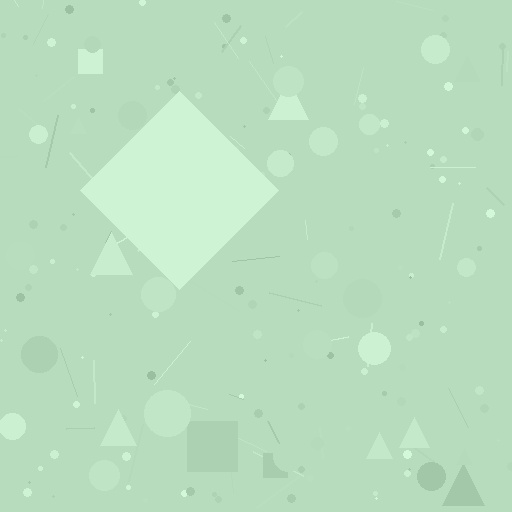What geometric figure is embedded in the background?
A diamond is embedded in the background.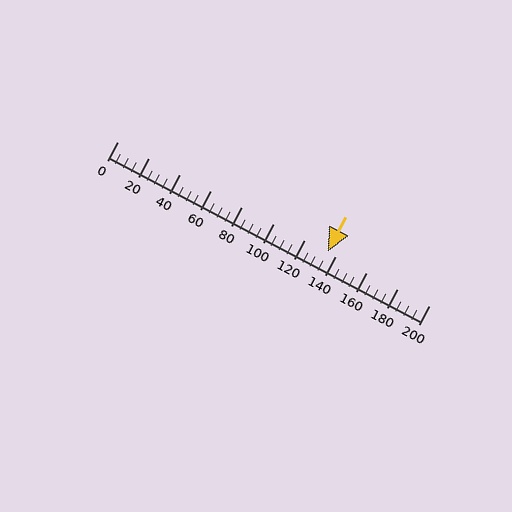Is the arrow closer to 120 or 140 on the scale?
The arrow is closer to 140.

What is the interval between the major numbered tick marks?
The major tick marks are spaced 20 units apart.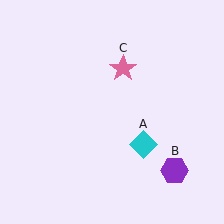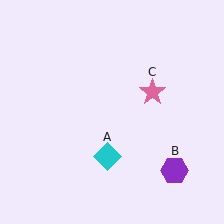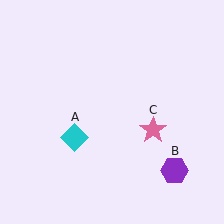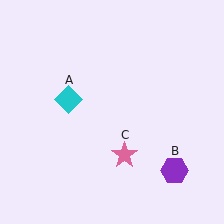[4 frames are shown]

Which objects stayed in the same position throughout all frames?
Purple hexagon (object B) remained stationary.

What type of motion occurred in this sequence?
The cyan diamond (object A), pink star (object C) rotated clockwise around the center of the scene.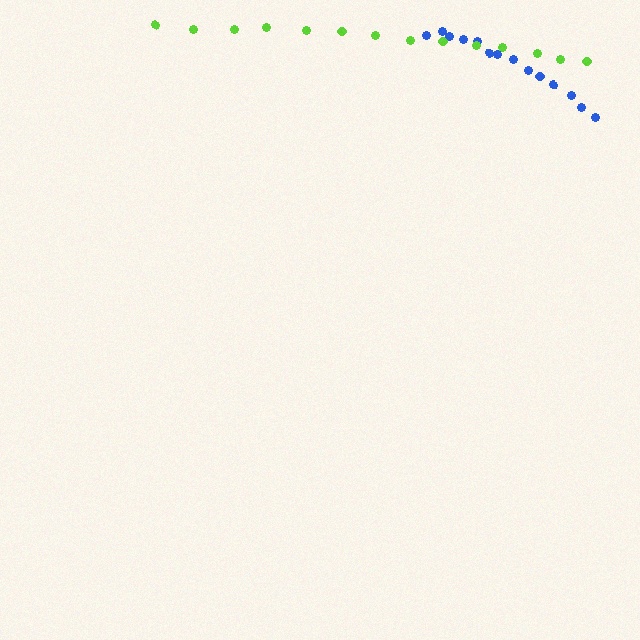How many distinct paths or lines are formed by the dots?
There are 2 distinct paths.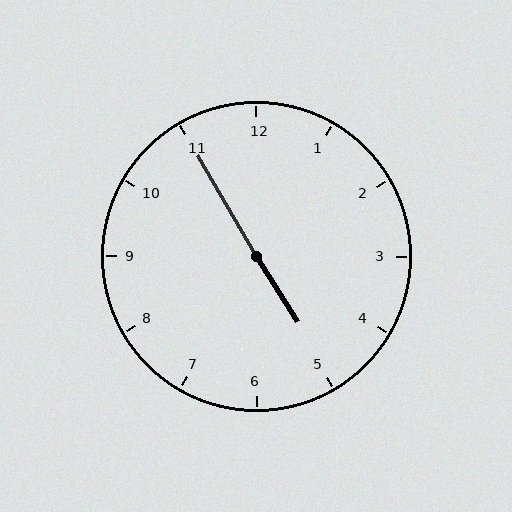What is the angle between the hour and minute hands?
Approximately 178 degrees.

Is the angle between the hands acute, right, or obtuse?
It is obtuse.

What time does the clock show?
4:55.